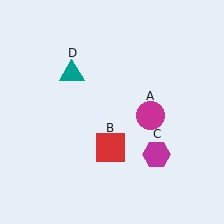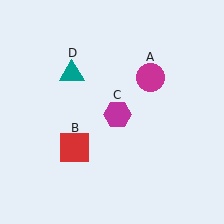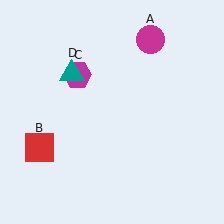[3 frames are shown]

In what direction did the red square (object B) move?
The red square (object B) moved left.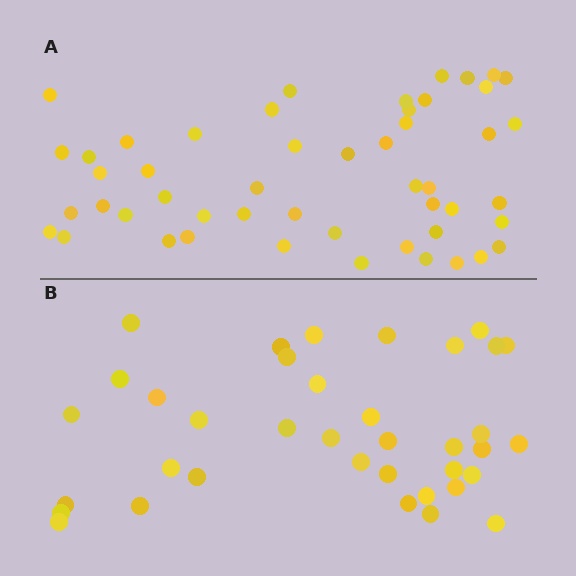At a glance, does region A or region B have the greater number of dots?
Region A (the top region) has more dots.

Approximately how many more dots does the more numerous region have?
Region A has approximately 15 more dots than region B.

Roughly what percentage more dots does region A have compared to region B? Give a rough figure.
About 35% more.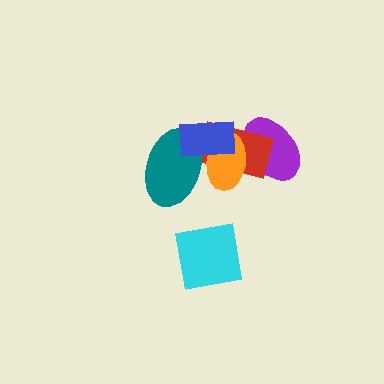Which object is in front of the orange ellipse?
The blue rectangle is in front of the orange ellipse.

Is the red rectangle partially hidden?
Yes, it is partially covered by another shape.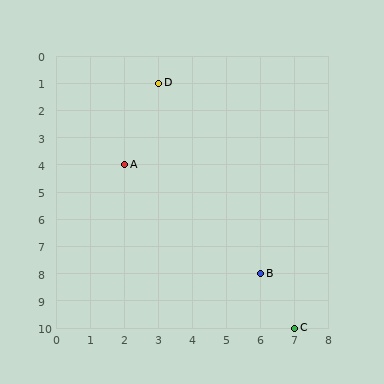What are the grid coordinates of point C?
Point C is at grid coordinates (7, 10).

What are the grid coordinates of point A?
Point A is at grid coordinates (2, 4).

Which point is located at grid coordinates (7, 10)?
Point C is at (7, 10).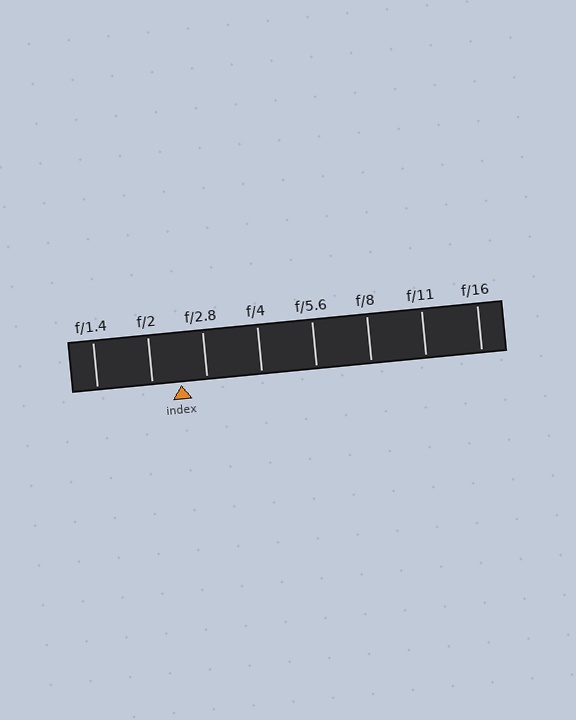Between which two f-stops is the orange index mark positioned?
The index mark is between f/2 and f/2.8.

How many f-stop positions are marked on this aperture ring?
There are 8 f-stop positions marked.